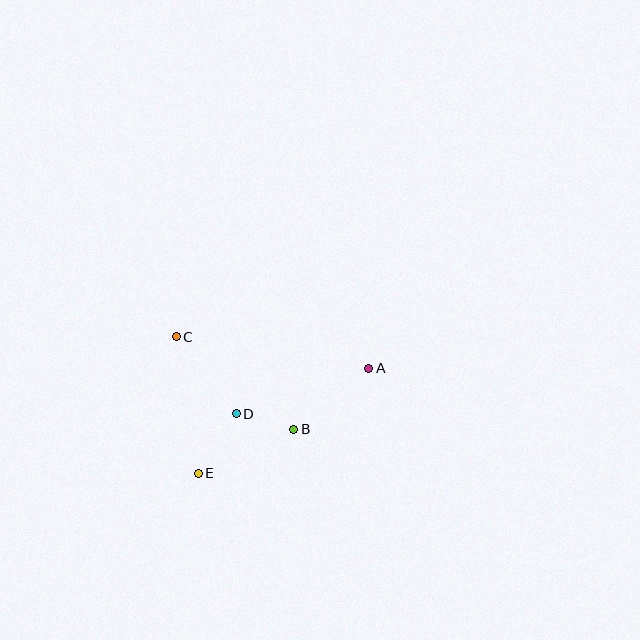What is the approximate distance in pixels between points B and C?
The distance between B and C is approximately 150 pixels.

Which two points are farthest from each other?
Points A and E are farthest from each other.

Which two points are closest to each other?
Points B and D are closest to each other.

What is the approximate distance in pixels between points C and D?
The distance between C and D is approximately 98 pixels.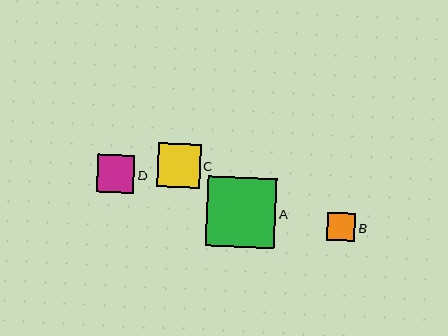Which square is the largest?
Square A is the largest with a size of approximately 69 pixels.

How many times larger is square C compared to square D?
Square C is approximately 1.1 times the size of square D.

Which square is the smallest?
Square B is the smallest with a size of approximately 28 pixels.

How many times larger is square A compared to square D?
Square A is approximately 1.8 times the size of square D.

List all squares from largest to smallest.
From largest to smallest: A, C, D, B.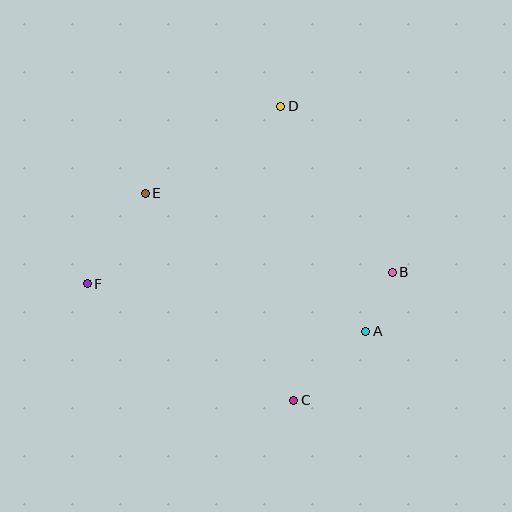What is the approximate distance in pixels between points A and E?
The distance between A and E is approximately 260 pixels.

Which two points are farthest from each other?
Points B and F are farthest from each other.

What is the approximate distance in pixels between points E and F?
The distance between E and F is approximately 107 pixels.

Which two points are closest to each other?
Points A and B are closest to each other.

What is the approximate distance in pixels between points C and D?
The distance between C and D is approximately 295 pixels.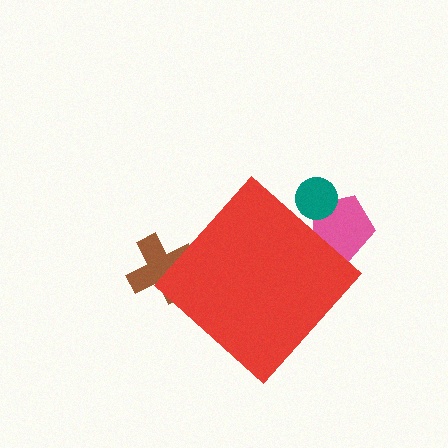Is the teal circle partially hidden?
Yes, the teal circle is partially hidden behind the red diamond.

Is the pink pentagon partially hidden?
Yes, the pink pentagon is partially hidden behind the red diamond.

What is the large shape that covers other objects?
A red diamond.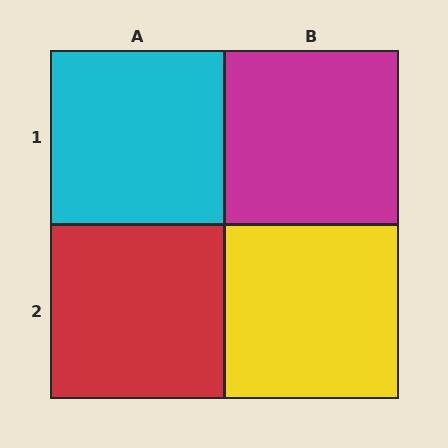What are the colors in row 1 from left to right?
Cyan, magenta.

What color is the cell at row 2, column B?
Yellow.